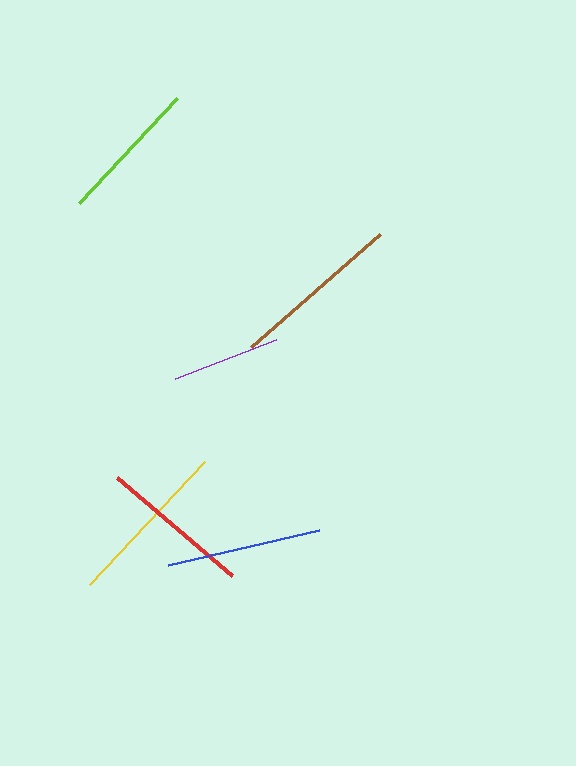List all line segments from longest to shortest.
From longest to shortest: brown, yellow, blue, red, lime, purple.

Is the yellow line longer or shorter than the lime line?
The yellow line is longer than the lime line.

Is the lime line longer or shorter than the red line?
The red line is longer than the lime line.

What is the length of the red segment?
The red segment is approximately 151 pixels long.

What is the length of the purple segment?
The purple segment is approximately 108 pixels long.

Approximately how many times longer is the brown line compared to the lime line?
The brown line is approximately 1.2 times the length of the lime line.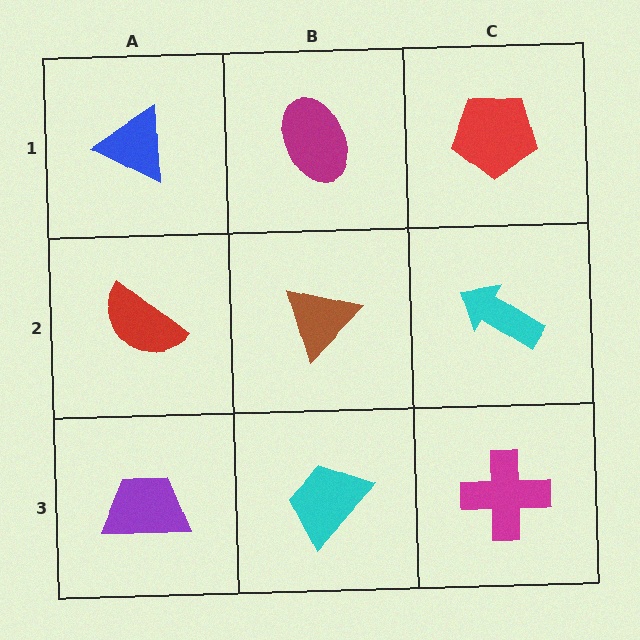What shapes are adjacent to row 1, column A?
A red semicircle (row 2, column A), a magenta ellipse (row 1, column B).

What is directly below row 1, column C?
A cyan arrow.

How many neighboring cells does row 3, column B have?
3.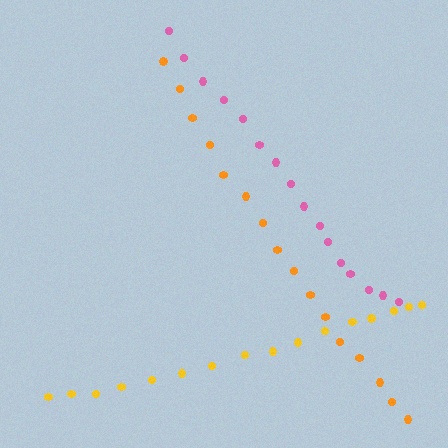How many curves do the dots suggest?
There are 3 distinct paths.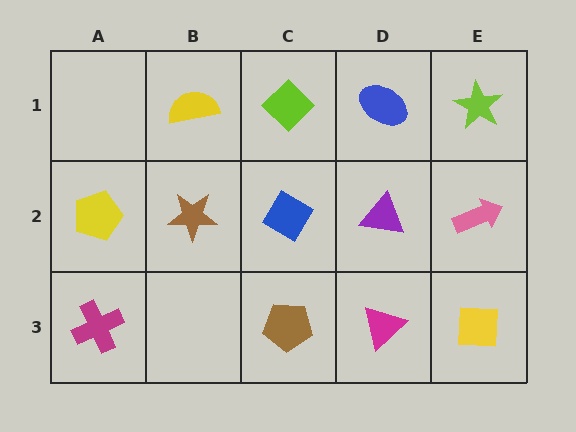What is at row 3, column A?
A magenta cross.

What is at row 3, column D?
A magenta triangle.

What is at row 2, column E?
A pink arrow.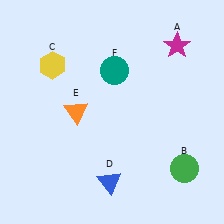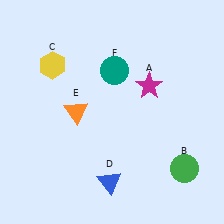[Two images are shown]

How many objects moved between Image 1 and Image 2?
1 object moved between the two images.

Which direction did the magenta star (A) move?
The magenta star (A) moved down.